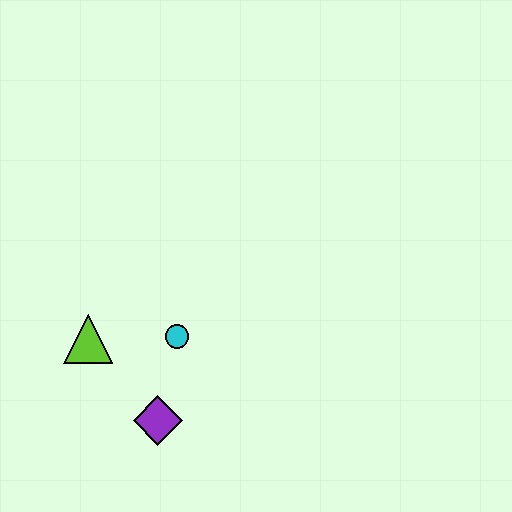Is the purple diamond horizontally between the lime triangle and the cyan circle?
Yes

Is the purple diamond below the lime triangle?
Yes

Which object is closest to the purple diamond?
The cyan circle is closest to the purple diamond.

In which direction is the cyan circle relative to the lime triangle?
The cyan circle is to the right of the lime triangle.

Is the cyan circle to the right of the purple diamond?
Yes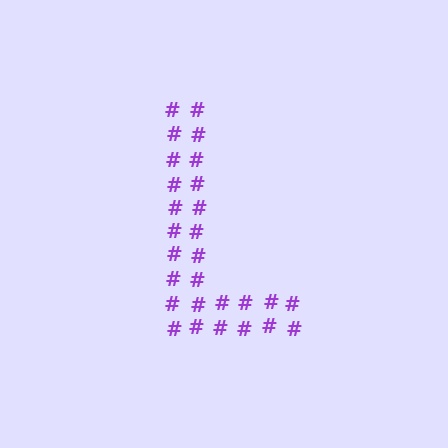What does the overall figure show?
The overall figure shows the letter L.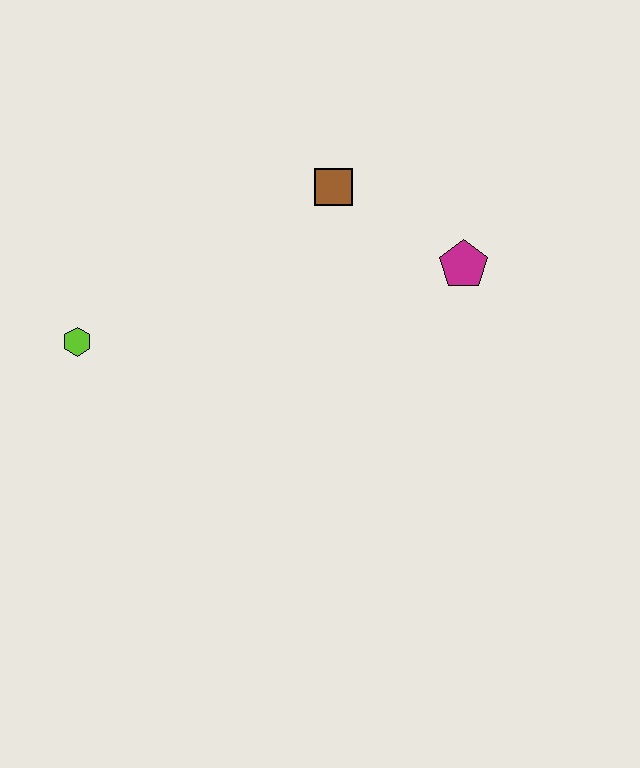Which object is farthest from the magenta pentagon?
The lime hexagon is farthest from the magenta pentagon.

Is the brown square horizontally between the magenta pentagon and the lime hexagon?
Yes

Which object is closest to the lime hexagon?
The brown square is closest to the lime hexagon.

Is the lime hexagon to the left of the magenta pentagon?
Yes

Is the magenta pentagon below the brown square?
Yes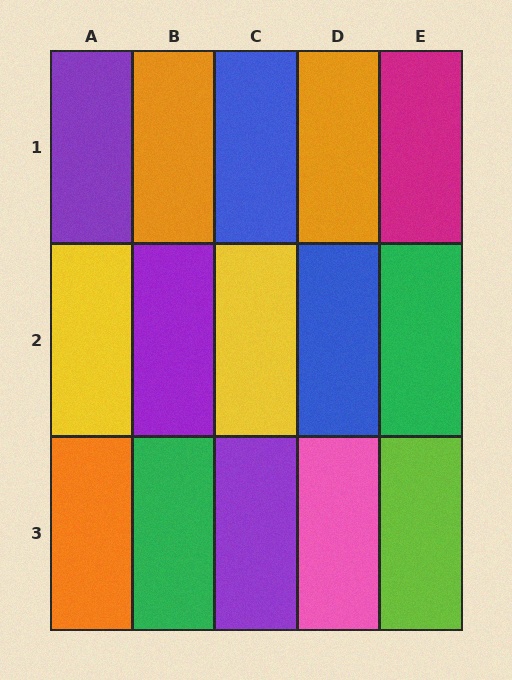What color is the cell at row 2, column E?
Green.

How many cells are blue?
2 cells are blue.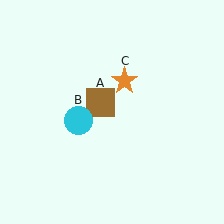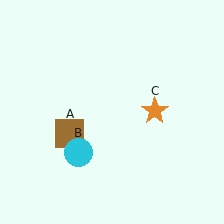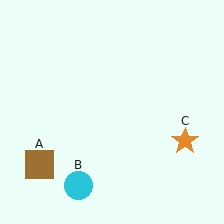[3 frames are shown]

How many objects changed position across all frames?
3 objects changed position: brown square (object A), cyan circle (object B), orange star (object C).